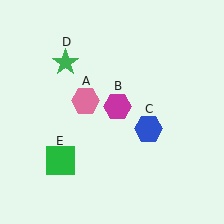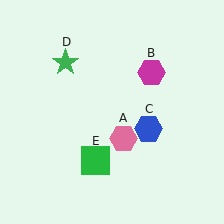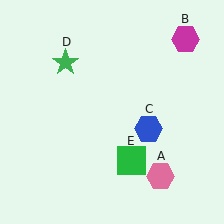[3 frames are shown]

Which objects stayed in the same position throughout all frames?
Blue hexagon (object C) and green star (object D) remained stationary.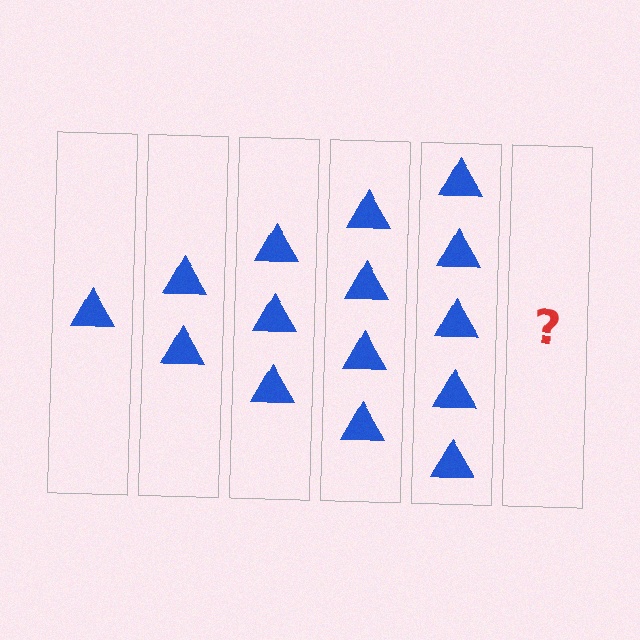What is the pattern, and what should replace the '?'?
The pattern is that each step adds one more triangle. The '?' should be 6 triangles.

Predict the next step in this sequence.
The next step is 6 triangles.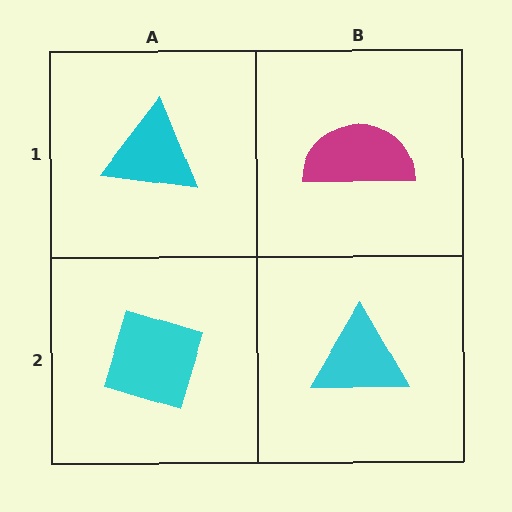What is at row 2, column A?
A cyan diamond.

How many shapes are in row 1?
2 shapes.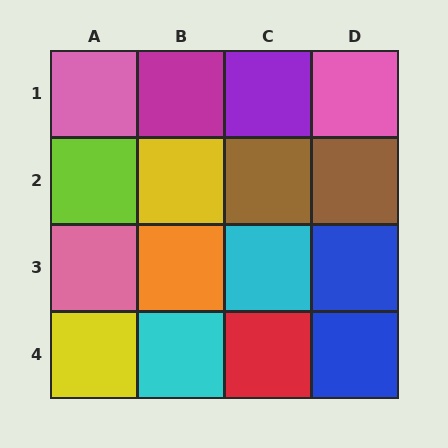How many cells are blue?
2 cells are blue.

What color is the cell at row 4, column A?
Yellow.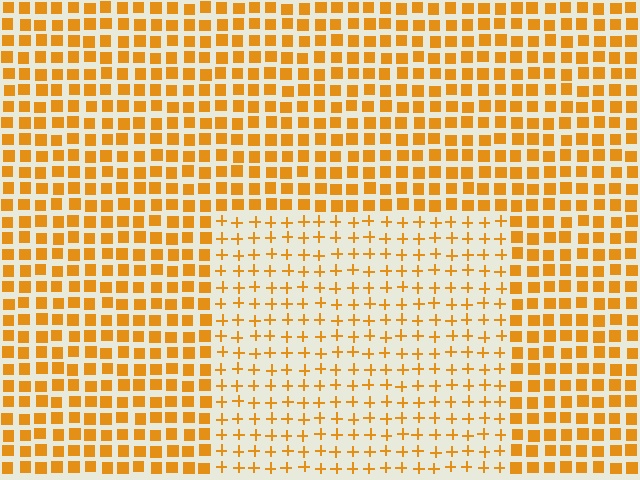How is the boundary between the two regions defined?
The boundary is defined by a change in element shape: plus signs inside vs. squares outside. All elements share the same color and spacing.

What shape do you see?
I see a rectangle.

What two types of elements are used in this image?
The image uses plus signs inside the rectangle region and squares outside it.